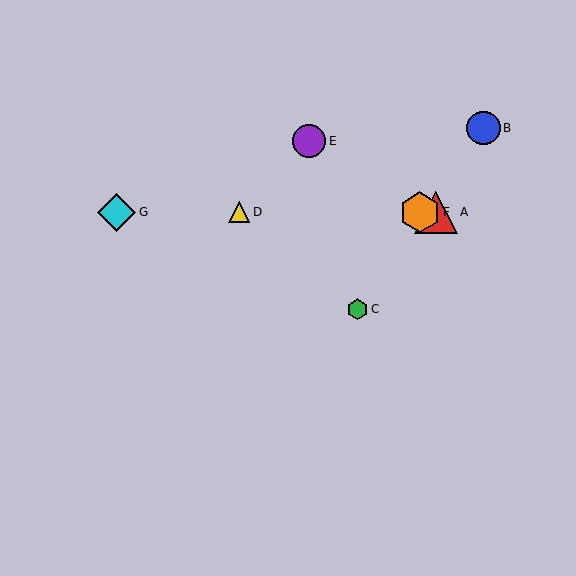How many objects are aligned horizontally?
4 objects (A, D, F, G) are aligned horizontally.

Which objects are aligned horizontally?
Objects A, D, F, G are aligned horizontally.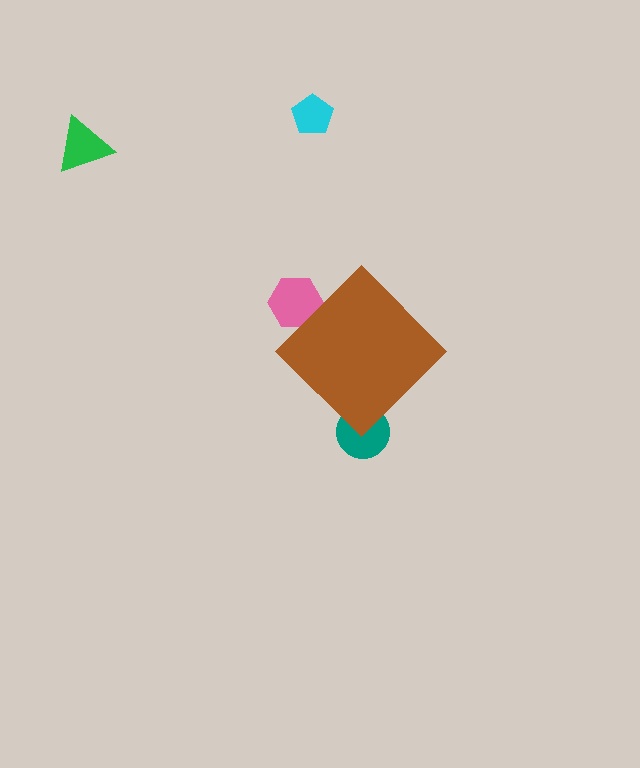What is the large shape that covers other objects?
A brown diamond.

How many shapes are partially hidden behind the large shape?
2 shapes are partially hidden.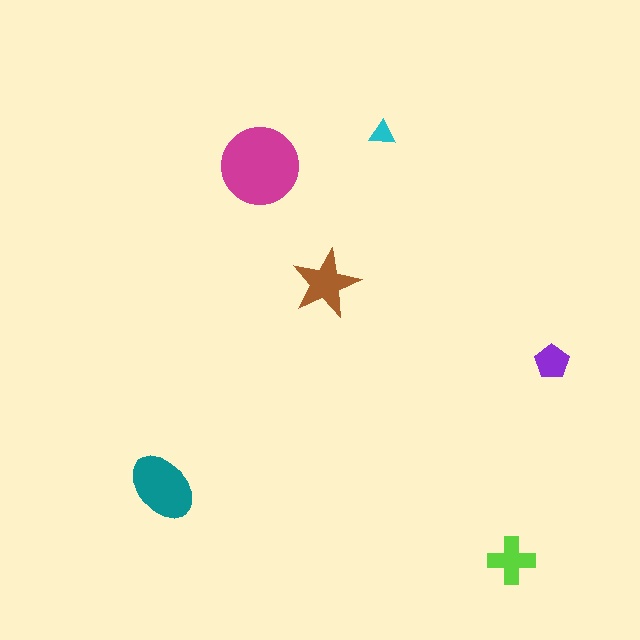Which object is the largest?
The magenta circle.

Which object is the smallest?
The cyan triangle.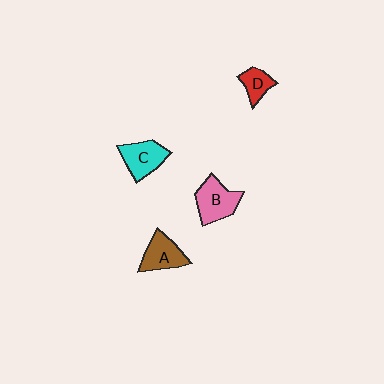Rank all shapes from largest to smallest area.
From largest to smallest: B (pink), C (cyan), A (brown), D (red).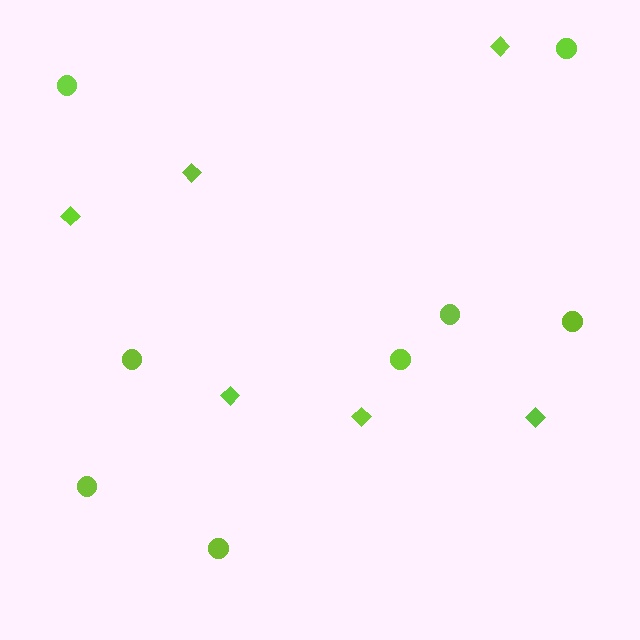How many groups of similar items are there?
There are 2 groups: one group of diamonds (6) and one group of circles (8).